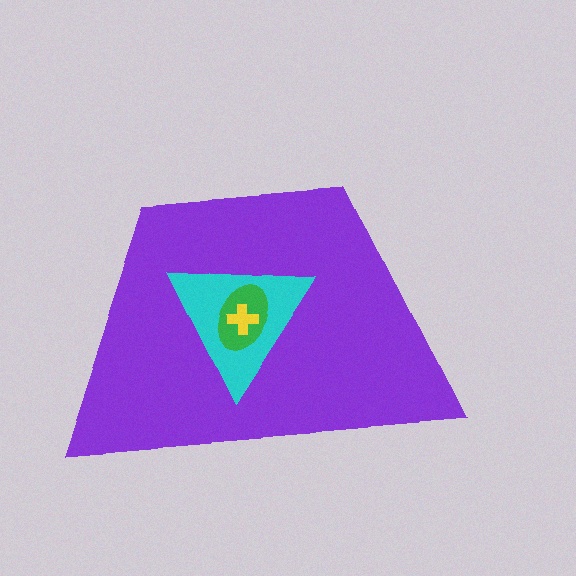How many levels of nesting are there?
4.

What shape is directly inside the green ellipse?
The yellow cross.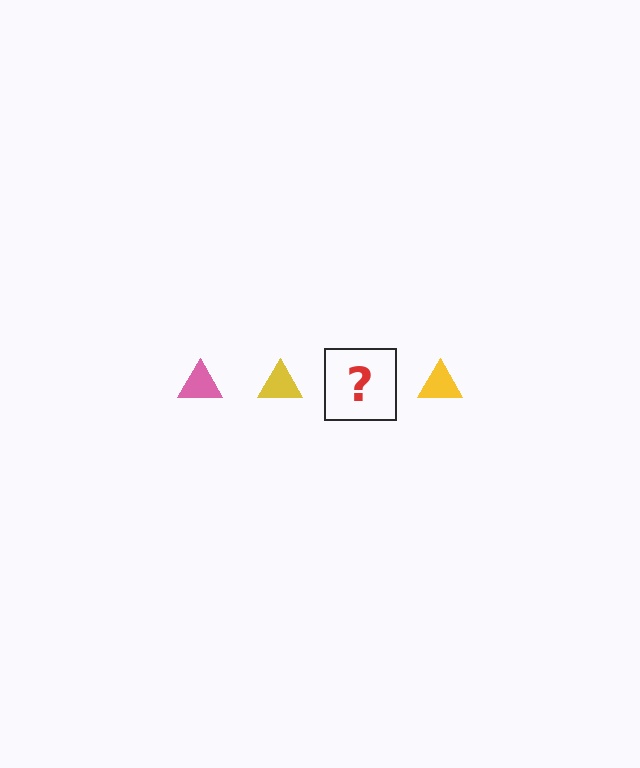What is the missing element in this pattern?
The missing element is a pink triangle.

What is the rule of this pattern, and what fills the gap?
The rule is that the pattern cycles through pink, yellow triangles. The gap should be filled with a pink triangle.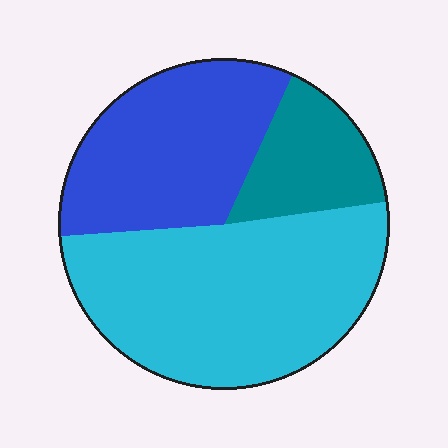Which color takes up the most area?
Cyan, at roughly 50%.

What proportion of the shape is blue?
Blue takes up between a sixth and a third of the shape.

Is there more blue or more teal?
Blue.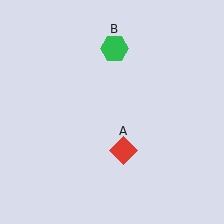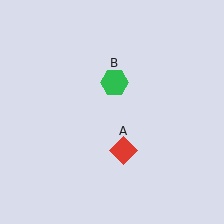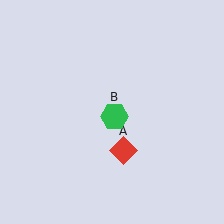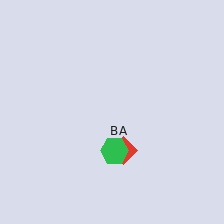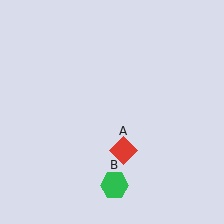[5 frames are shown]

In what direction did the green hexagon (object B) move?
The green hexagon (object B) moved down.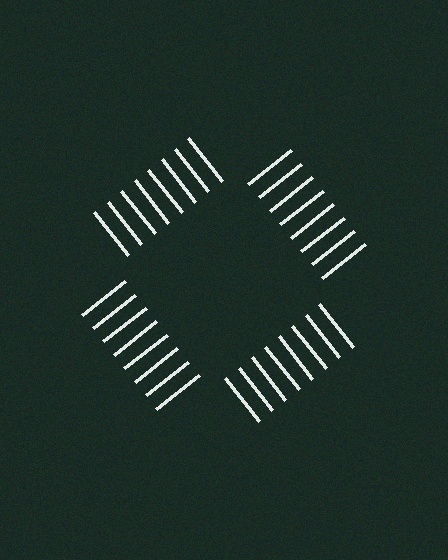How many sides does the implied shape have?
4 sides — the line-ends trace a square.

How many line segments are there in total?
32 — 8 along each of the 4 edges.